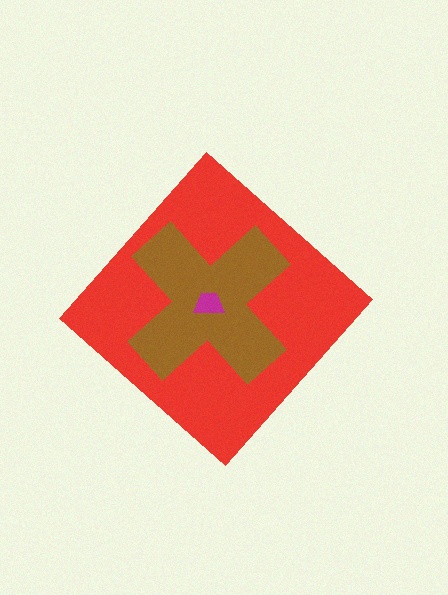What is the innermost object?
The magenta trapezoid.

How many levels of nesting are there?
3.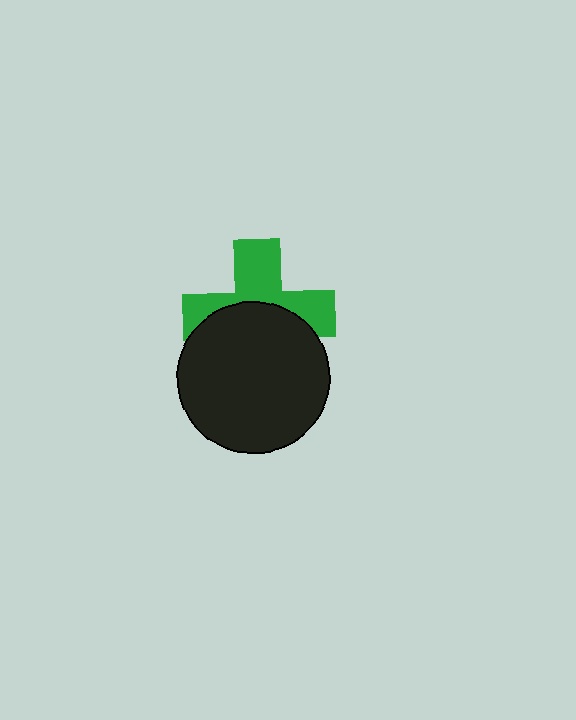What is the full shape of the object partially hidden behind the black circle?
The partially hidden object is a green cross.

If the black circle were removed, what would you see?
You would see the complete green cross.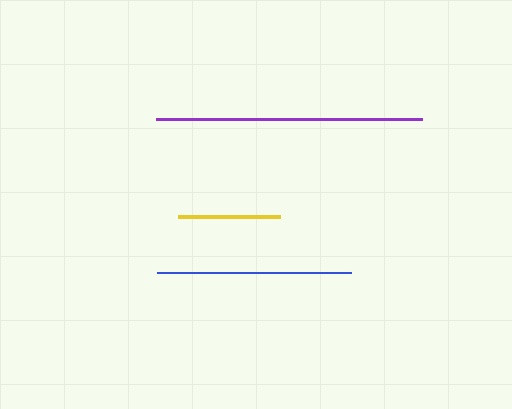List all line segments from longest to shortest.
From longest to shortest: purple, blue, yellow.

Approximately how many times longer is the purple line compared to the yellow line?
The purple line is approximately 2.6 times the length of the yellow line.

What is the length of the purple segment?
The purple segment is approximately 265 pixels long.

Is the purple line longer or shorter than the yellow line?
The purple line is longer than the yellow line.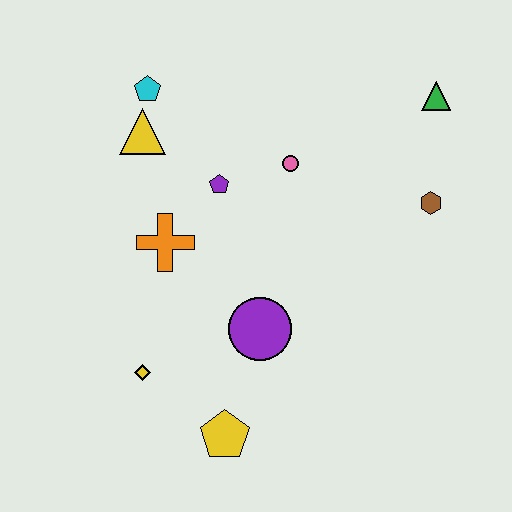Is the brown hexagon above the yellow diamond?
Yes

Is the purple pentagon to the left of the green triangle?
Yes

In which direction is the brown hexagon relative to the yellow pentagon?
The brown hexagon is above the yellow pentagon.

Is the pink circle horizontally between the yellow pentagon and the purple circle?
No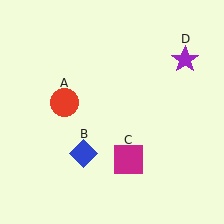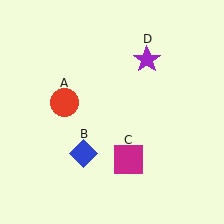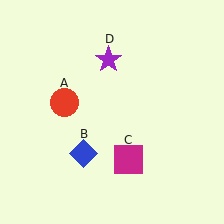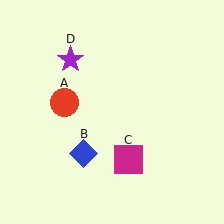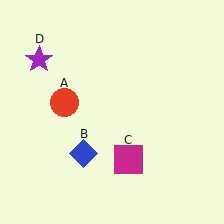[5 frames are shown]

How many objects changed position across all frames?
1 object changed position: purple star (object D).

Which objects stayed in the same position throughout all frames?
Red circle (object A) and blue diamond (object B) and magenta square (object C) remained stationary.